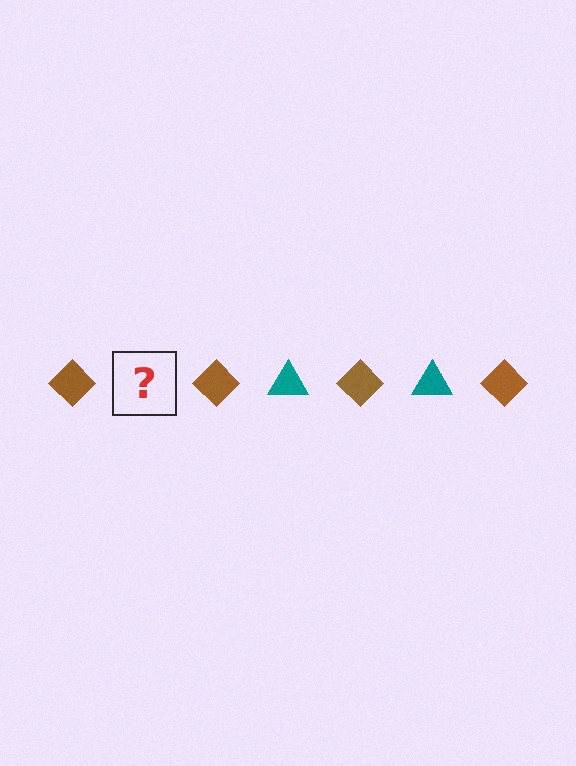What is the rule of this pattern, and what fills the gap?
The rule is that the pattern alternates between brown diamond and teal triangle. The gap should be filled with a teal triangle.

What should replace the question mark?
The question mark should be replaced with a teal triangle.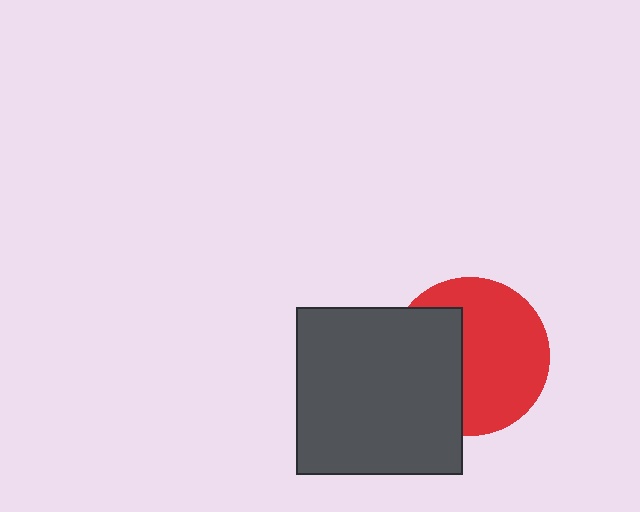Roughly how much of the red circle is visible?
About half of it is visible (roughly 61%).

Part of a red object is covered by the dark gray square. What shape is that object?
It is a circle.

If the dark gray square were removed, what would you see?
You would see the complete red circle.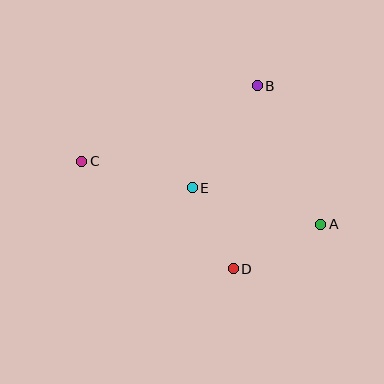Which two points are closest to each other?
Points D and E are closest to each other.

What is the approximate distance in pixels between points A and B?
The distance between A and B is approximately 153 pixels.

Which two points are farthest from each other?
Points A and C are farthest from each other.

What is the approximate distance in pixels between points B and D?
The distance between B and D is approximately 185 pixels.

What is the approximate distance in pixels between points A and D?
The distance between A and D is approximately 98 pixels.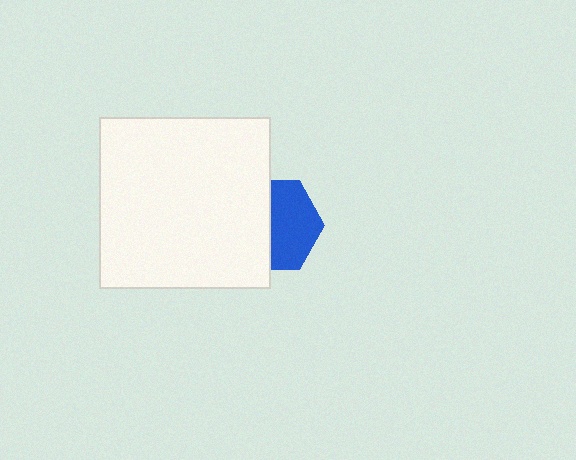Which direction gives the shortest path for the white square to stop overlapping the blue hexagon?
Moving left gives the shortest separation.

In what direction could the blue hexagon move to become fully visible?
The blue hexagon could move right. That would shift it out from behind the white square entirely.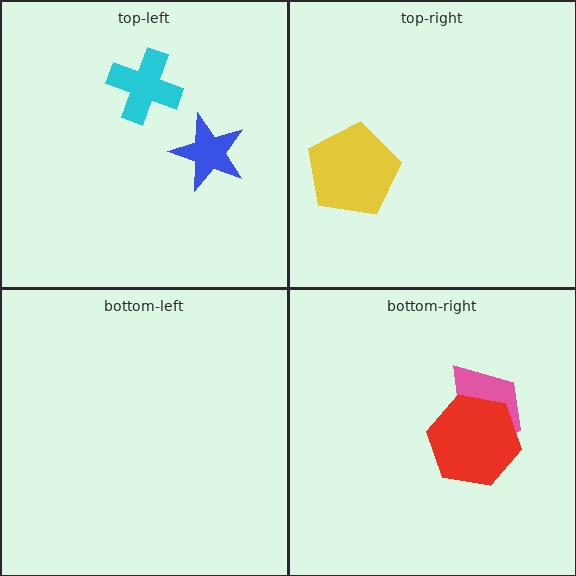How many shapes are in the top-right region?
1.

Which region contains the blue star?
The top-left region.